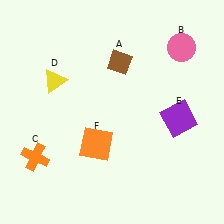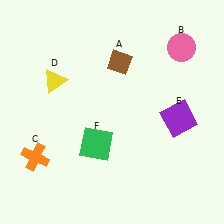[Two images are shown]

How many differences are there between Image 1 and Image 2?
There is 1 difference between the two images.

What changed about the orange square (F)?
In Image 1, F is orange. In Image 2, it changed to green.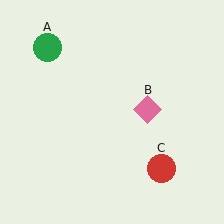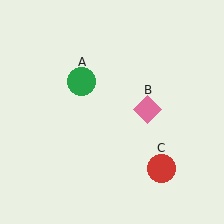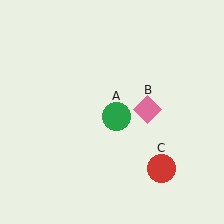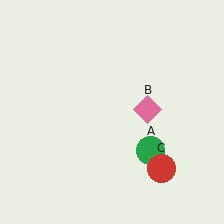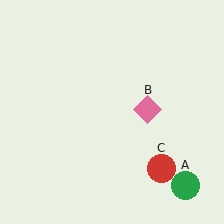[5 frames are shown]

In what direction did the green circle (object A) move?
The green circle (object A) moved down and to the right.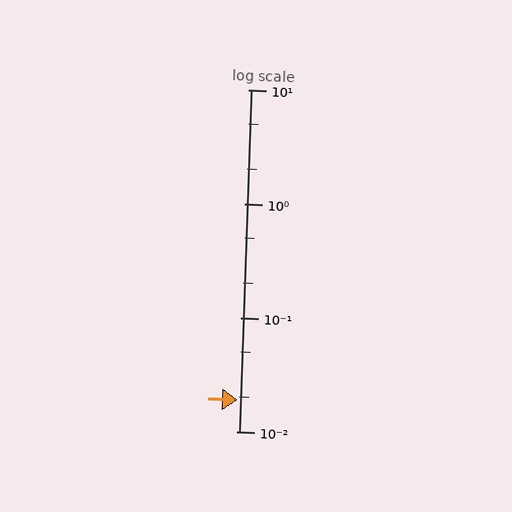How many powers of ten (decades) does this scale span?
The scale spans 3 decades, from 0.01 to 10.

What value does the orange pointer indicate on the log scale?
The pointer indicates approximately 0.019.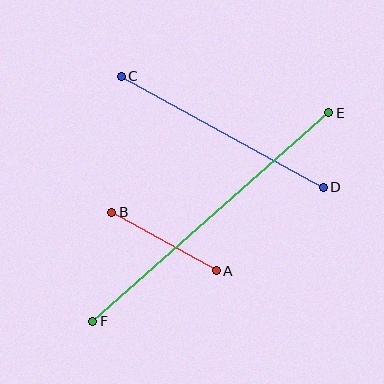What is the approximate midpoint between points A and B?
The midpoint is at approximately (164, 242) pixels.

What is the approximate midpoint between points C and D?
The midpoint is at approximately (222, 132) pixels.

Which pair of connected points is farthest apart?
Points E and F are farthest apart.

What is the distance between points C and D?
The distance is approximately 230 pixels.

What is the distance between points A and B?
The distance is approximately 120 pixels.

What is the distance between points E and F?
The distance is approximately 315 pixels.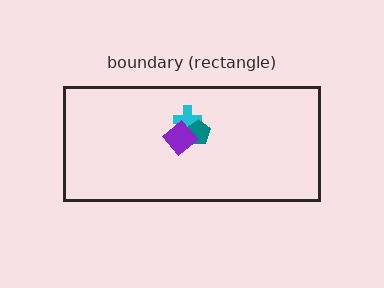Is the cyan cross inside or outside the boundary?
Inside.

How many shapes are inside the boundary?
3 inside, 0 outside.